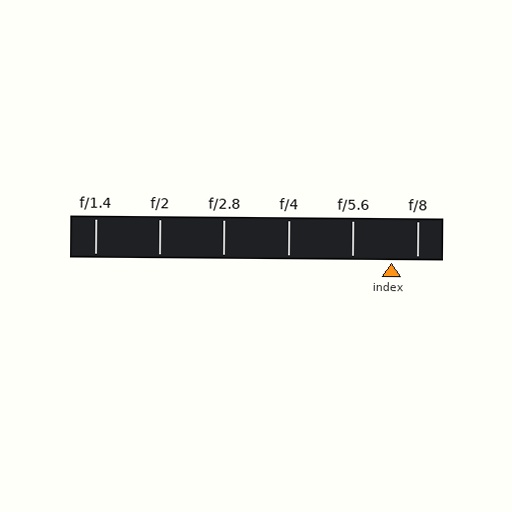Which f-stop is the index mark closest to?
The index mark is closest to f/8.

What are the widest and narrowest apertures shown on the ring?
The widest aperture shown is f/1.4 and the narrowest is f/8.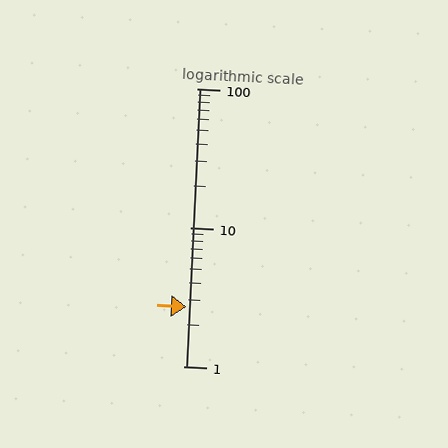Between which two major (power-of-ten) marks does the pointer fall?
The pointer is between 1 and 10.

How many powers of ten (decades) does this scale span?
The scale spans 2 decades, from 1 to 100.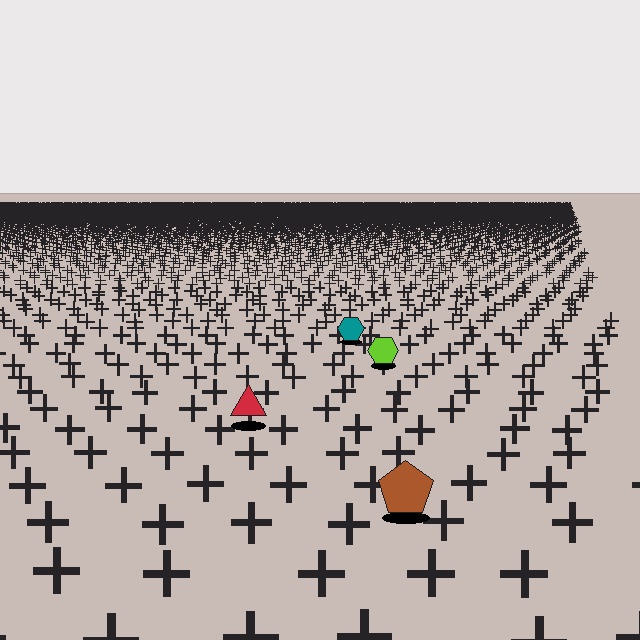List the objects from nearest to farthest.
From nearest to farthest: the brown pentagon, the red triangle, the lime hexagon, the teal hexagon.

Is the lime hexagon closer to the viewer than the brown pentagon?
No. The brown pentagon is closer — you can tell from the texture gradient: the ground texture is coarser near it.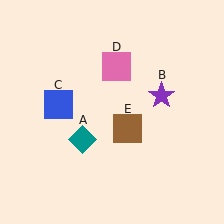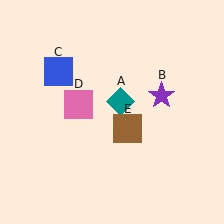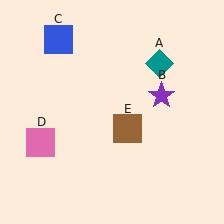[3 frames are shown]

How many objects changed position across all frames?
3 objects changed position: teal diamond (object A), blue square (object C), pink square (object D).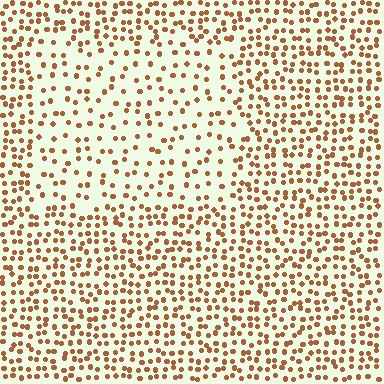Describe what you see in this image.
The image contains small brown elements arranged at two different densities. A rectangle-shaped region is visible where the elements are less densely packed than the surrounding area.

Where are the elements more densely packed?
The elements are more densely packed outside the rectangle boundary.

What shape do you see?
I see a rectangle.